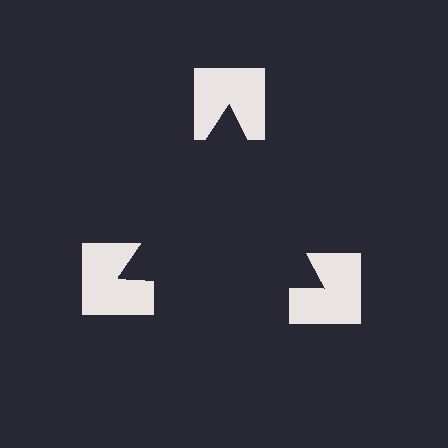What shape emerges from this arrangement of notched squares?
An illusory triangle — its edges are inferred from the aligned wedge cuts in the notched squares, not physically drawn.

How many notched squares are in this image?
There are 3 — one at each vertex of the illusory triangle.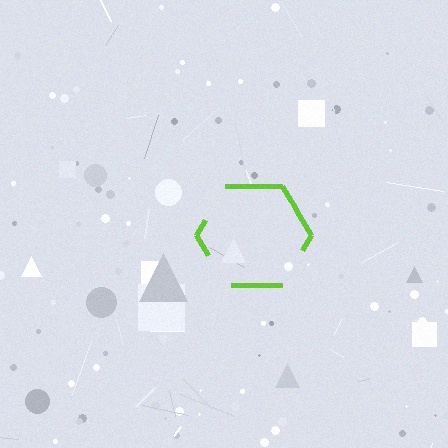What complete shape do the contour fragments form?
The contour fragments form a hexagon.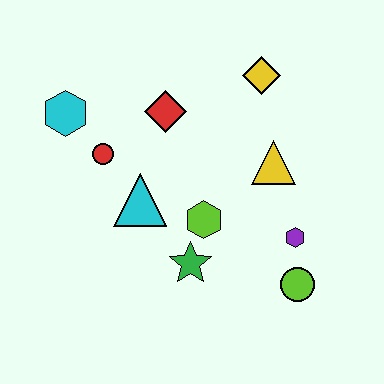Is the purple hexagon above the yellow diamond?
No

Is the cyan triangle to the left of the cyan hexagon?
No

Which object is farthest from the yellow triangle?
The cyan hexagon is farthest from the yellow triangle.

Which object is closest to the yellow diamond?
The yellow triangle is closest to the yellow diamond.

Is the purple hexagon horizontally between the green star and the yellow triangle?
No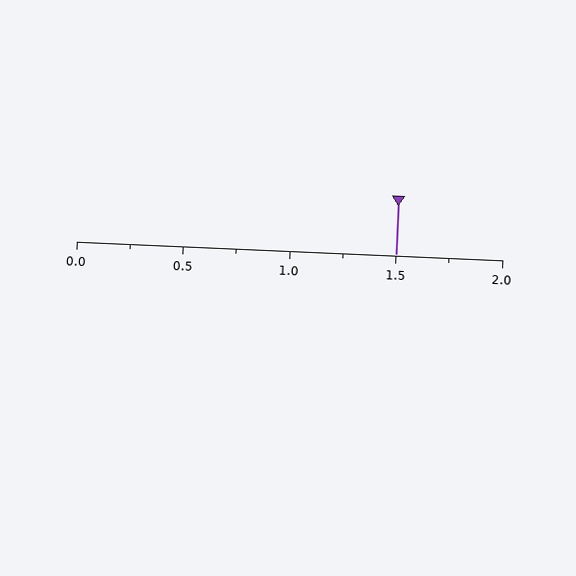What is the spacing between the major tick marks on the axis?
The major ticks are spaced 0.5 apart.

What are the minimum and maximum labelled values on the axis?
The axis runs from 0.0 to 2.0.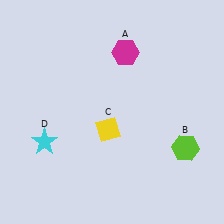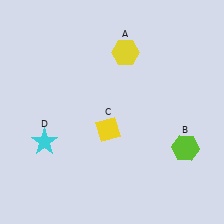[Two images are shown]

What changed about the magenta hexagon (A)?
In Image 1, A is magenta. In Image 2, it changed to yellow.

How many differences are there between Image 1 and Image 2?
There is 1 difference between the two images.